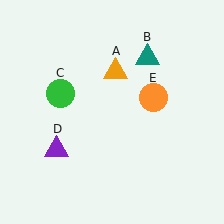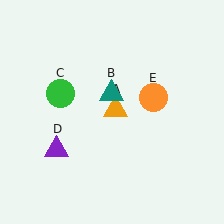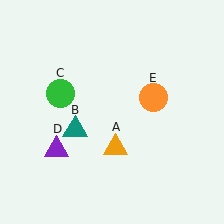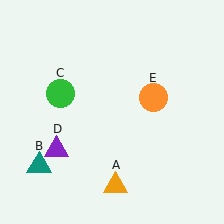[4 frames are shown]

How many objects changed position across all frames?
2 objects changed position: orange triangle (object A), teal triangle (object B).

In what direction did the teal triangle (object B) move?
The teal triangle (object B) moved down and to the left.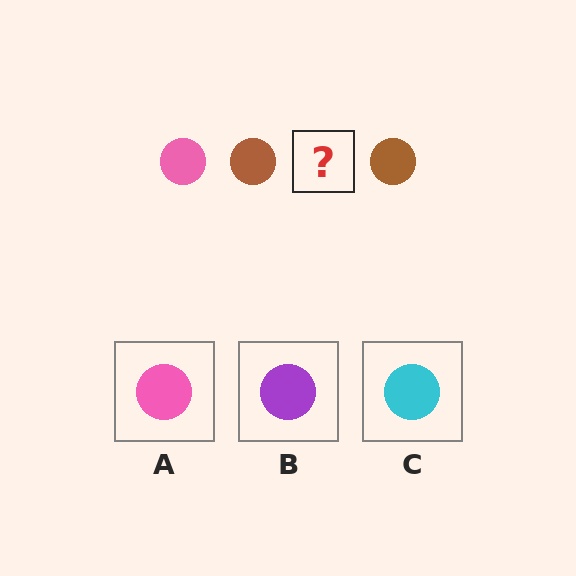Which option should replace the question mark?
Option A.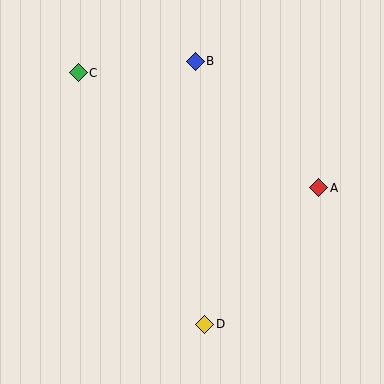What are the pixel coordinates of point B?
Point B is at (195, 61).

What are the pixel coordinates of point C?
Point C is at (78, 73).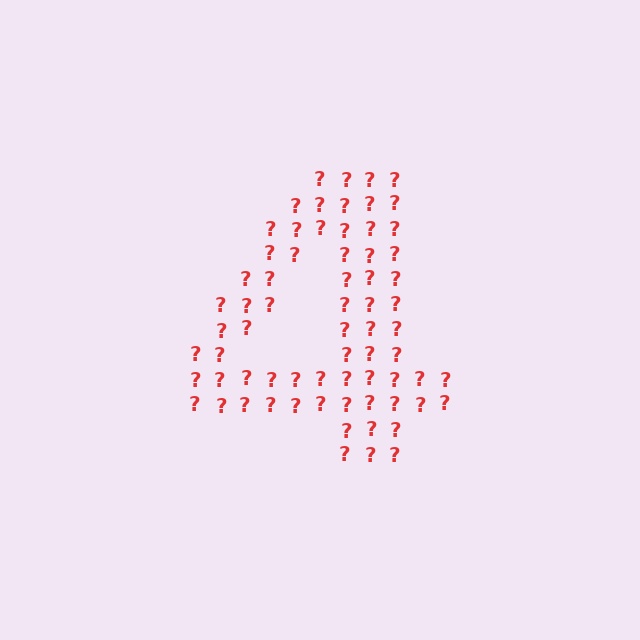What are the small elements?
The small elements are question marks.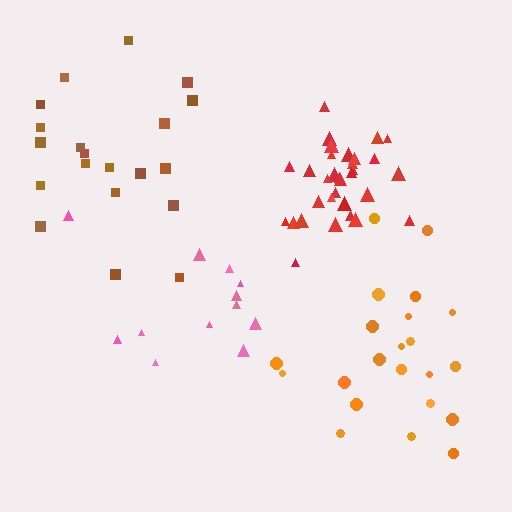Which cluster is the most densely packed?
Red.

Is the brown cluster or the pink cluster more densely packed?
Pink.